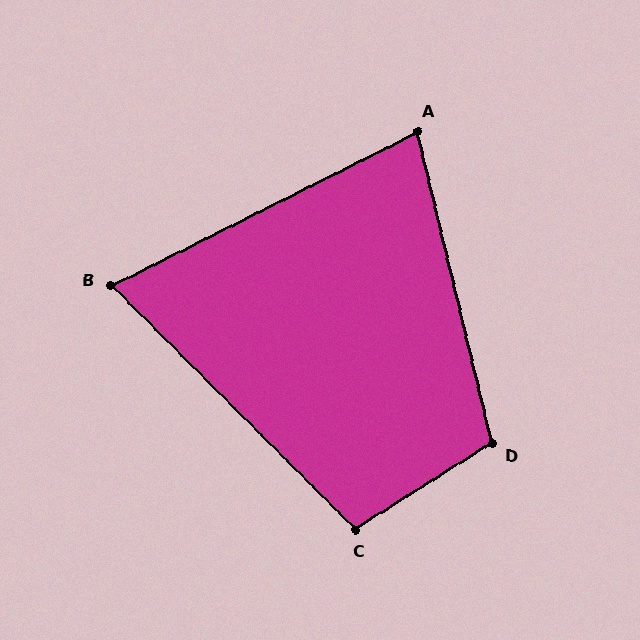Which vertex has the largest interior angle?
D, at approximately 108 degrees.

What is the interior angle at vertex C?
Approximately 103 degrees (obtuse).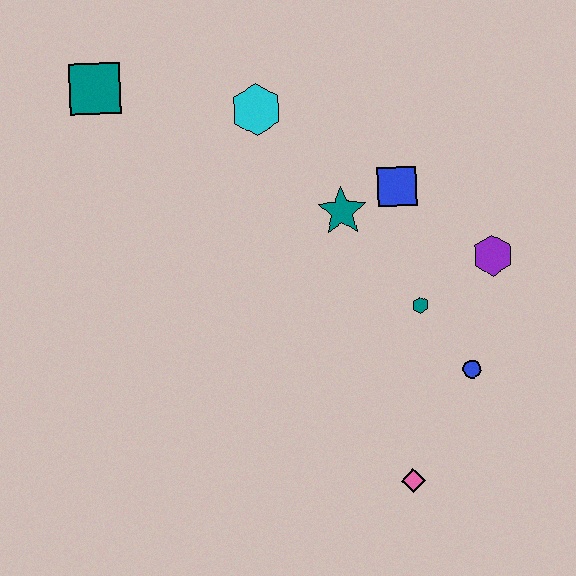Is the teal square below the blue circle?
No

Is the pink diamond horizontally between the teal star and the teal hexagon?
Yes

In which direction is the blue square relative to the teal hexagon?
The blue square is above the teal hexagon.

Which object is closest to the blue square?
The teal star is closest to the blue square.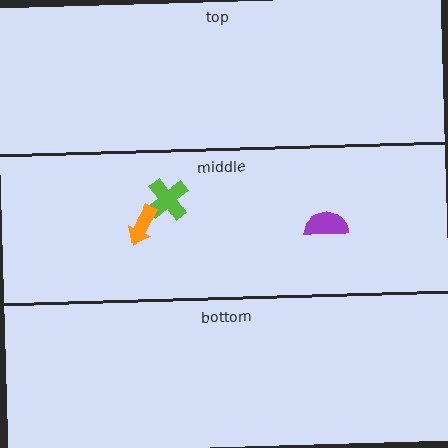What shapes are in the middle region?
The lime cross, the purple semicircle, the orange arrow.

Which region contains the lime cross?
The middle region.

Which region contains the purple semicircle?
The middle region.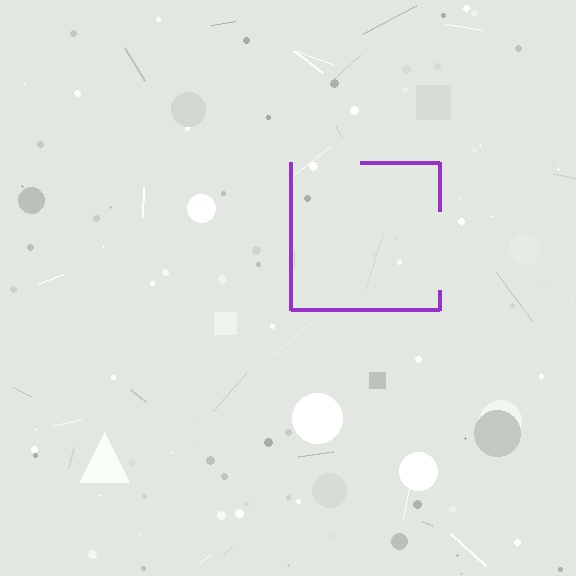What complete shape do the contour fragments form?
The contour fragments form a square.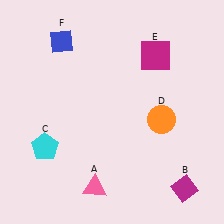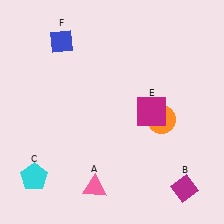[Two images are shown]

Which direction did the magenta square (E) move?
The magenta square (E) moved down.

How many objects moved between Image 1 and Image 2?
2 objects moved between the two images.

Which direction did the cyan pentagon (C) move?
The cyan pentagon (C) moved down.